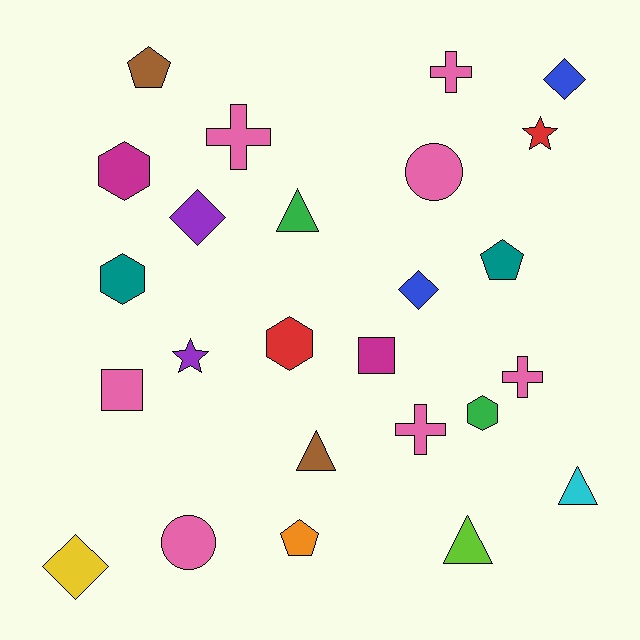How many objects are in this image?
There are 25 objects.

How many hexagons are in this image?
There are 4 hexagons.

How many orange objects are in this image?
There is 1 orange object.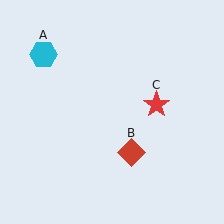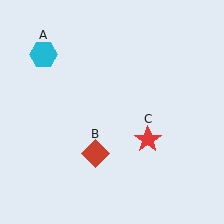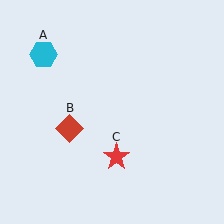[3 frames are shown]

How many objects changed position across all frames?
2 objects changed position: red diamond (object B), red star (object C).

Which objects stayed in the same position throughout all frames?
Cyan hexagon (object A) remained stationary.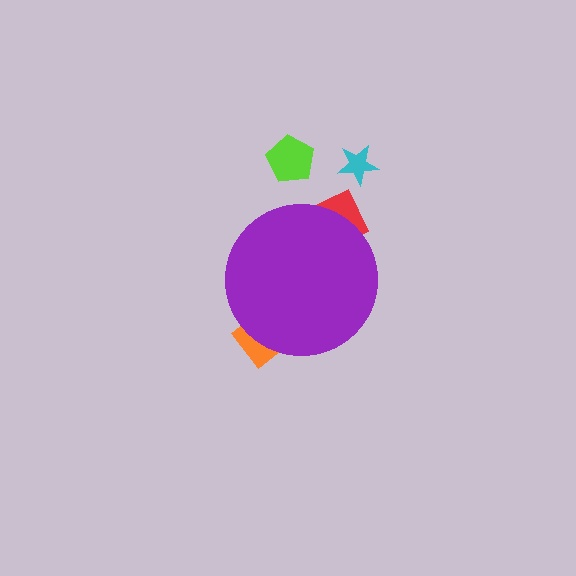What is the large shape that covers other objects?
A purple circle.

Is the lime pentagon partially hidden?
No, the lime pentagon is fully visible.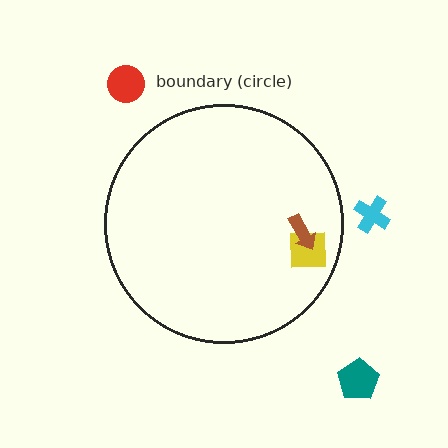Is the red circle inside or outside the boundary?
Outside.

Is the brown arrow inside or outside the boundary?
Inside.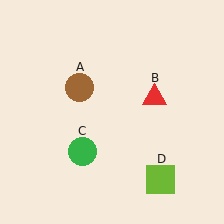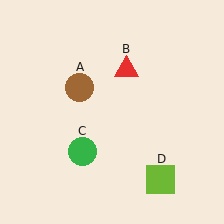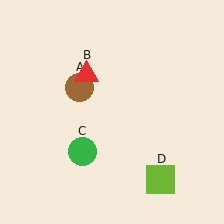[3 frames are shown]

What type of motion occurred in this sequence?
The red triangle (object B) rotated counterclockwise around the center of the scene.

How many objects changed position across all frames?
1 object changed position: red triangle (object B).